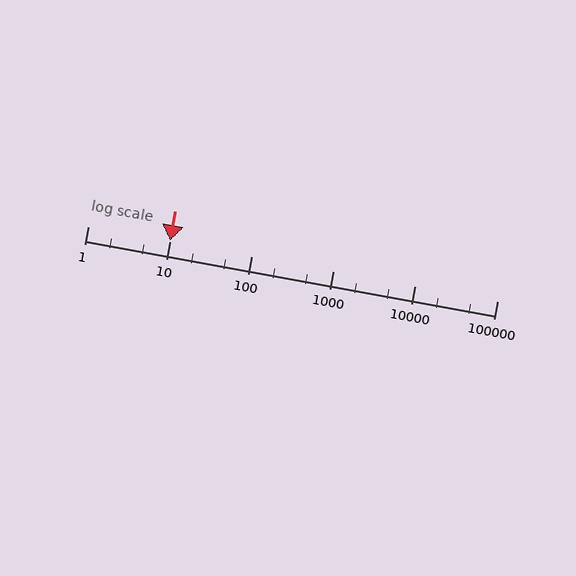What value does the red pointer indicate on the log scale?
The pointer indicates approximately 10.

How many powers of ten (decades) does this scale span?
The scale spans 5 decades, from 1 to 100000.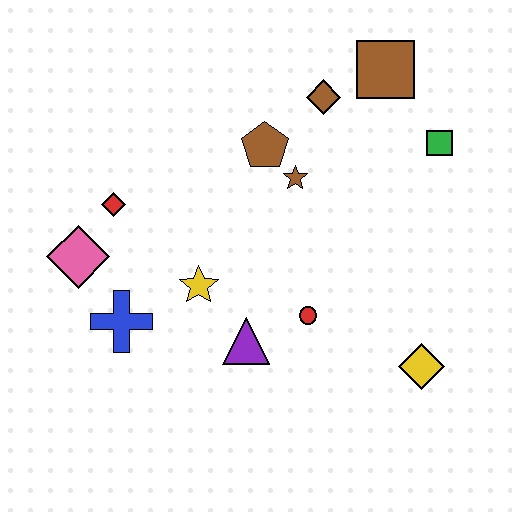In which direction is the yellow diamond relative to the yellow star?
The yellow diamond is to the right of the yellow star.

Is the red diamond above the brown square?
No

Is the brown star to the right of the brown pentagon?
Yes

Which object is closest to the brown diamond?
The brown square is closest to the brown diamond.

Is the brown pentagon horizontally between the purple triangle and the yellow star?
No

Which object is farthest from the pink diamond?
The green square is farthest from the pink diamond.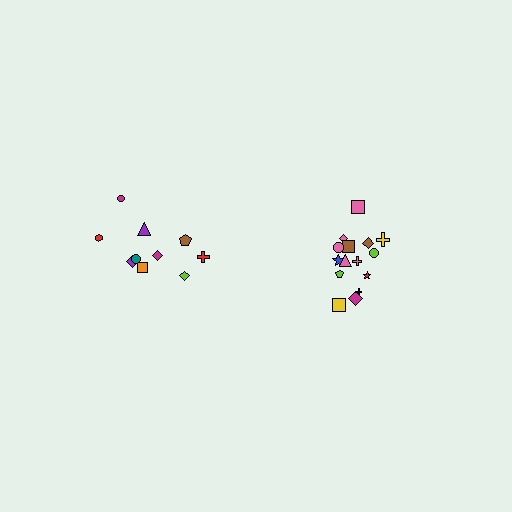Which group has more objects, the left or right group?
The right group.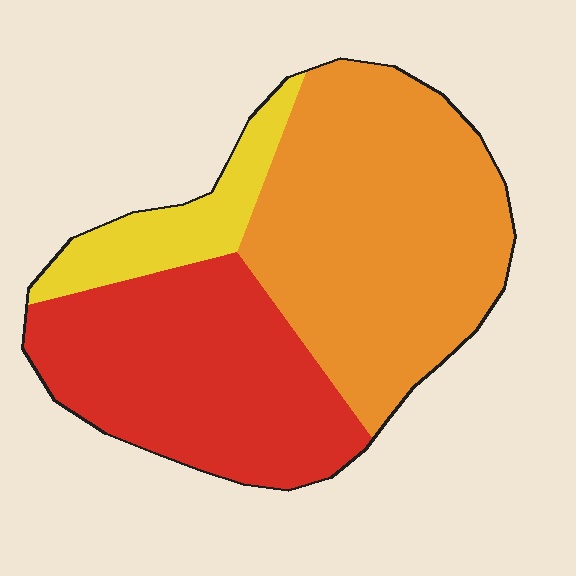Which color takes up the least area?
Yellow, at roughly 15%.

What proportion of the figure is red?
Red takes up between a quarter and a half of the figure.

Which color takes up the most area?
Orange, at roughly 50%.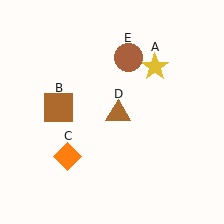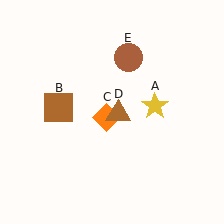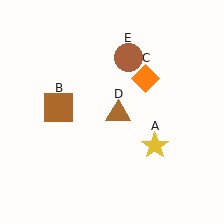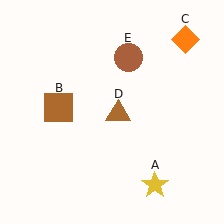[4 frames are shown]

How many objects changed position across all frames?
2 objects changed position: yellow star (object A), orange diamond (object C).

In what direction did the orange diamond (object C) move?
The orange diamond (object C) moved up and to the right.